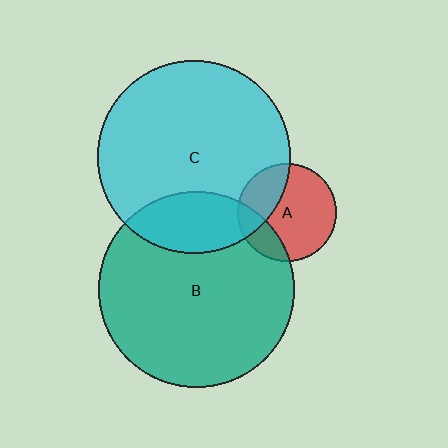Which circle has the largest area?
Circle B (teal).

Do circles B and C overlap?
Yes.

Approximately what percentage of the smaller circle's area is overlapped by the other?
Approximately 20%.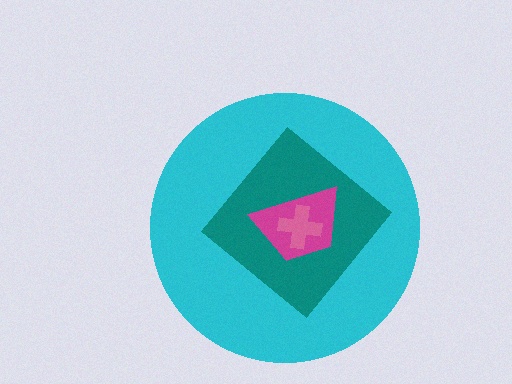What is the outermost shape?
The cyan circle.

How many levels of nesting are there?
4.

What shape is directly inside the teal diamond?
The magenta trapezoid.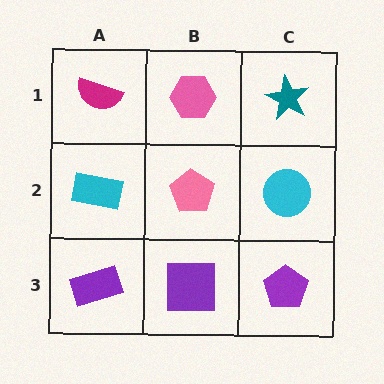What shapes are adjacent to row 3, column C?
A cyan circle (row 2, column C), a purple square (row 3, column B).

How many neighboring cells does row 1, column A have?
2.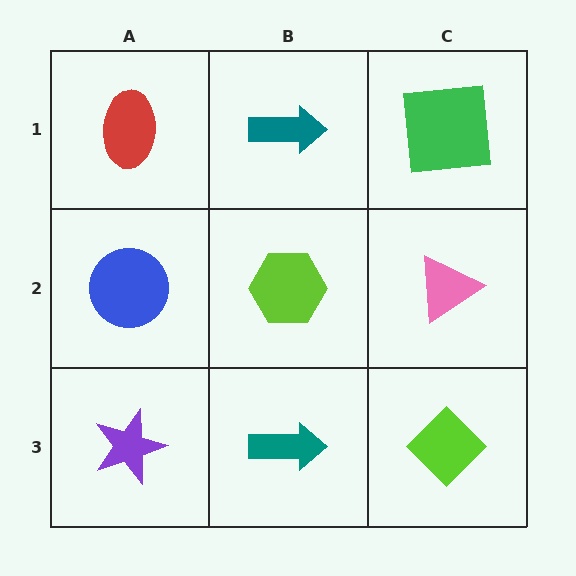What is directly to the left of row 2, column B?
A blue circle.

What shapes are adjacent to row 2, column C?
A green square (row 1, column C), a lime diamond (row 3, column C), a lime hexagon (row 2, column B).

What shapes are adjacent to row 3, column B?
A lime hexagon (row 2, column B), a purple star (row 3, column A), a lime diamond (row 3, column C).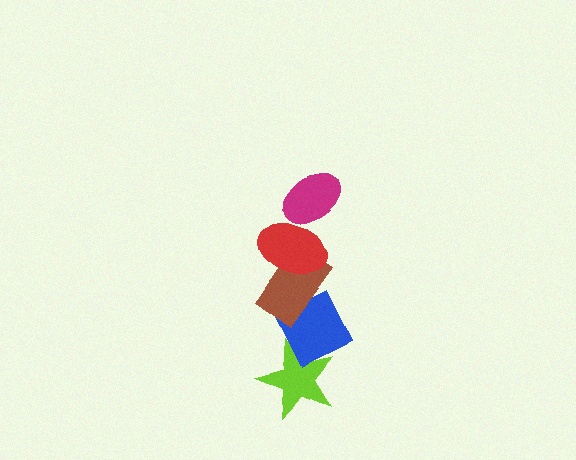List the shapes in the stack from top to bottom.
From top to bottom: the magenta ellipse, the red ellipse, the brown rectangle, the blue diamond, the lime star.